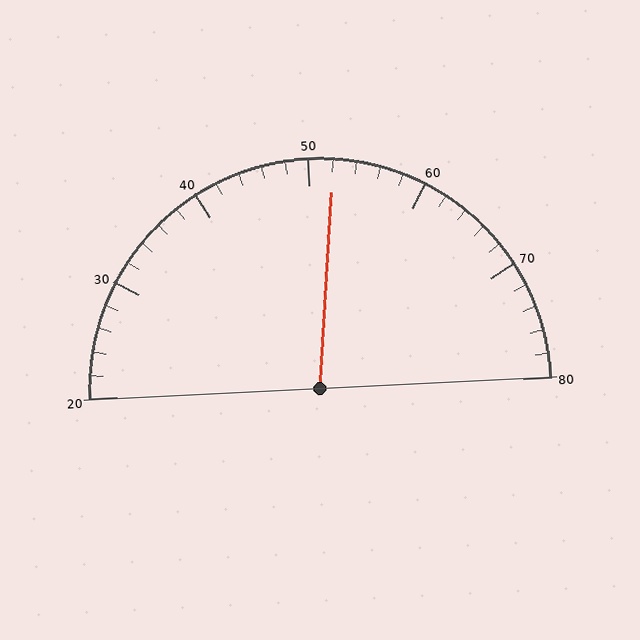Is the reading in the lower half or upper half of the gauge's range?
The reading is in the upper half of the range (20 to 80).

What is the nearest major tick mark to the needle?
The nearest major tick mark is 50.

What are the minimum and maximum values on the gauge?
The gauge ranges from 20 to 80.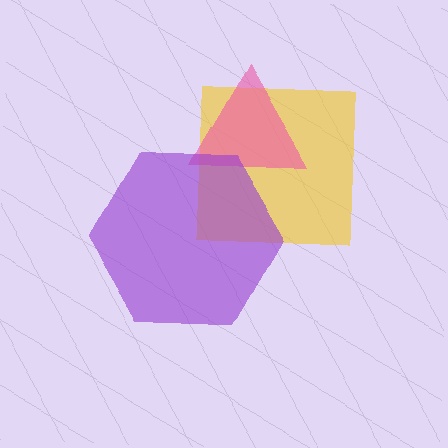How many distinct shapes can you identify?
There are 3 distinct shapes: a yellow square, a pink triangle, a purple hexagon.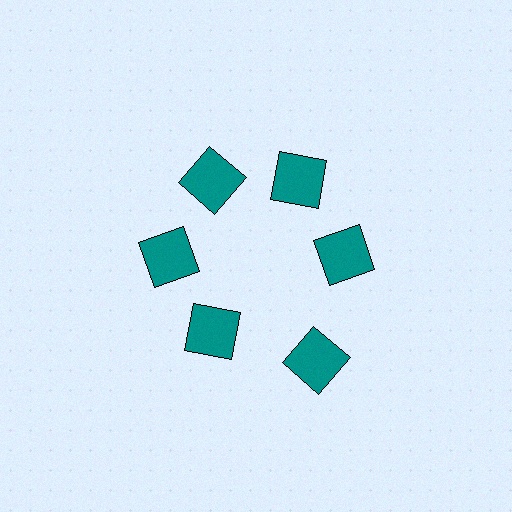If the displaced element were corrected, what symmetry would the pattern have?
It would have 6-fold rotational symmetry — the pattern would map onto itself every 60 degrees.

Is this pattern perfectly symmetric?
No. The 6 teal squares are arranged in a ring, but one element near the 5 o'clock position is pushed outward from the center, breaking the 6-fold rotational symmetry.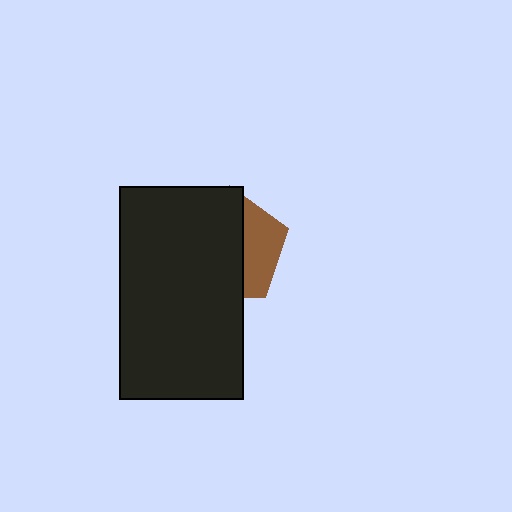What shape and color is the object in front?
The object in front is a black rectangle.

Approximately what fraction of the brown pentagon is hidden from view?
Roughly 67% of the brown pentagon is hidden behind the black rectangle.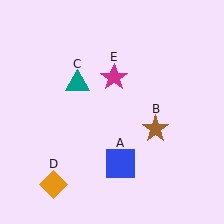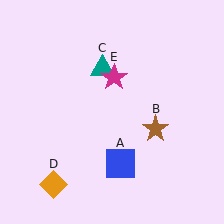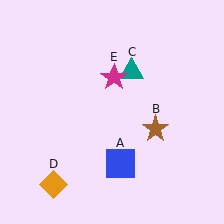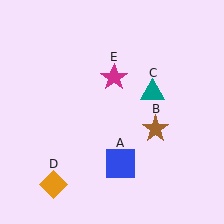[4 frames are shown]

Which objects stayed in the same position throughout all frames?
Blue square (object A) and brown star (object B) and orange diamond (object D) and magenta star (object E) remained stationary.